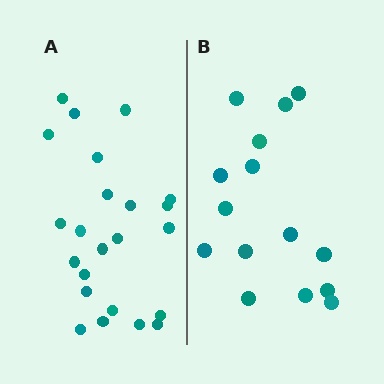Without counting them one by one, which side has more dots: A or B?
Region A (the left region) has more dots.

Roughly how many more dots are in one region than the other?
Region A has roughly 8 or so more dots than region B.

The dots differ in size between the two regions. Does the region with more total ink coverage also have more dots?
No. Region B has more total ink coverage because its dots are larger, but region A actually contains more individual dots. Total area can be misleading — the number of items is what matters here.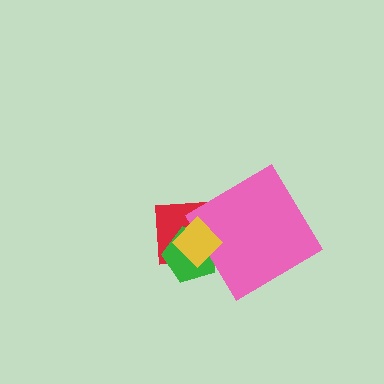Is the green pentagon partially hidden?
Yes, it is partially covered by another shape.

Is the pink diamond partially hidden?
Yes, it is partially covered by another shape.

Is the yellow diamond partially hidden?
No, no other shape covers it.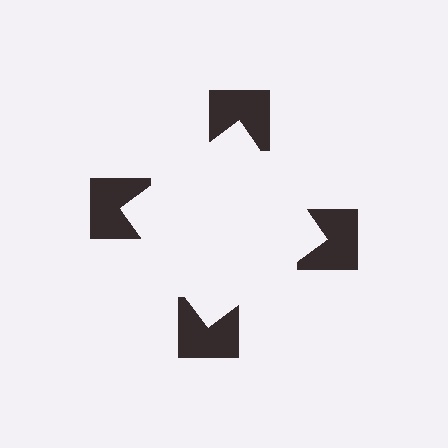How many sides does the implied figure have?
4 sides.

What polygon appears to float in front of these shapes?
An illusory square — its edges are inferred from the aligned wedge cuts in the notched squares, not physically drawn.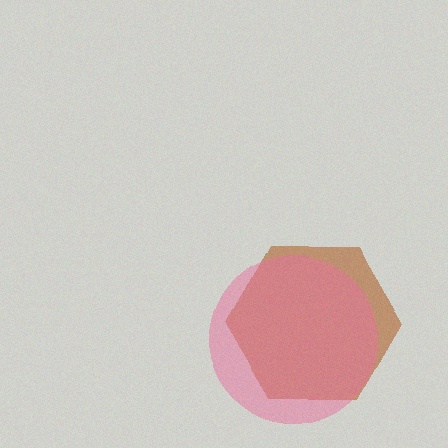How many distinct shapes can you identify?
There are 2 distinct shapes: a brown hexagon, a pink circle.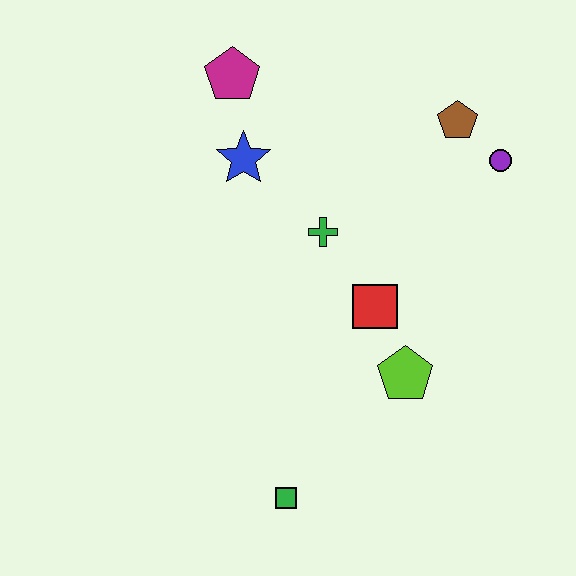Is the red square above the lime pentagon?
Yes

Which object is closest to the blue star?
The magenta pentagon is closest to the blue star.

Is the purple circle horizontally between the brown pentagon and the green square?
No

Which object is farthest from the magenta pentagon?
The green square is farthest from the magenta pentagon.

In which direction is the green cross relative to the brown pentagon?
The green cross is to the left of the brown pentagon.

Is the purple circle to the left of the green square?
No